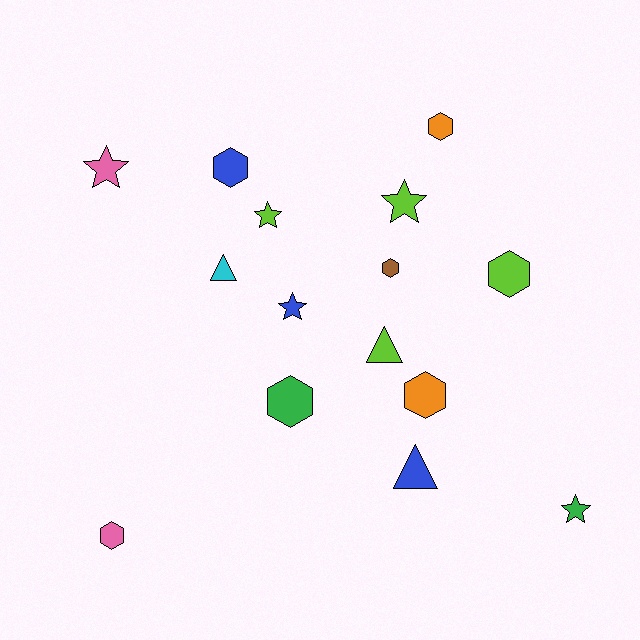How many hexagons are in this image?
There are 7 hexagons.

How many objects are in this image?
There are 15 objects.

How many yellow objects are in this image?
There are no yellow objects.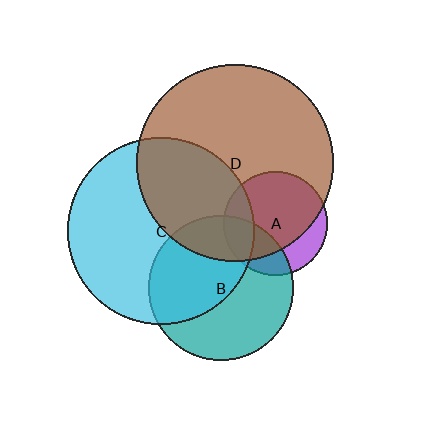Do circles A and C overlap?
Yes.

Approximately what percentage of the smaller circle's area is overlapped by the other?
Approximately 20%.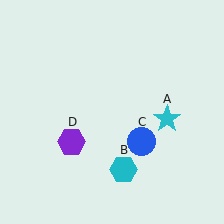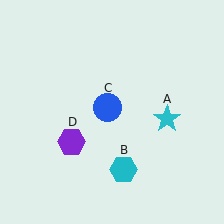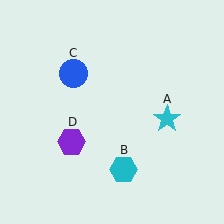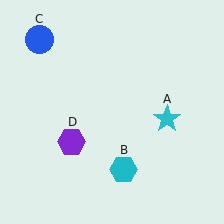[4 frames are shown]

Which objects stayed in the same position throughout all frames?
Cyan star (object A) and cyan hexagon (object B) and purple hexagon (object D) remained stationary.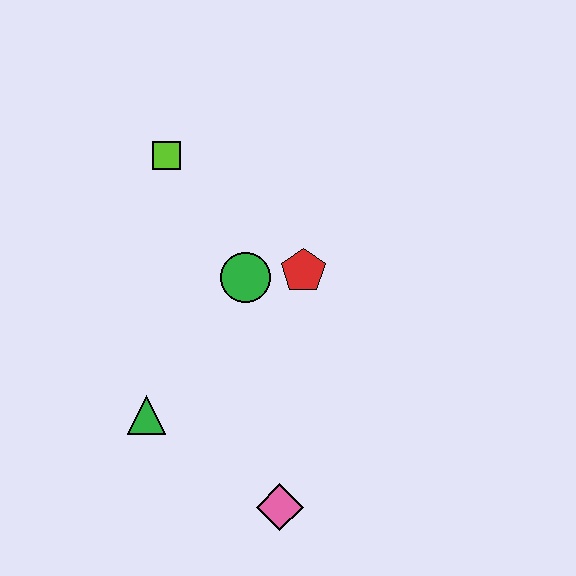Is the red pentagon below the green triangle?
No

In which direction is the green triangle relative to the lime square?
The green triangle is below the lime square.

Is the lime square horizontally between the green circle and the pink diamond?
No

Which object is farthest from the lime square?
The pink diamond is farthest from the lime square.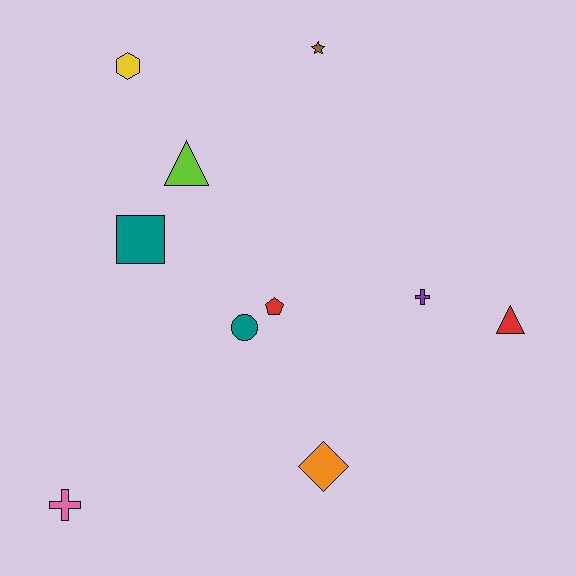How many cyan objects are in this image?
There are no cyan objects.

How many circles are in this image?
There is 1 circle.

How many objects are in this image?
There are 10 objects.